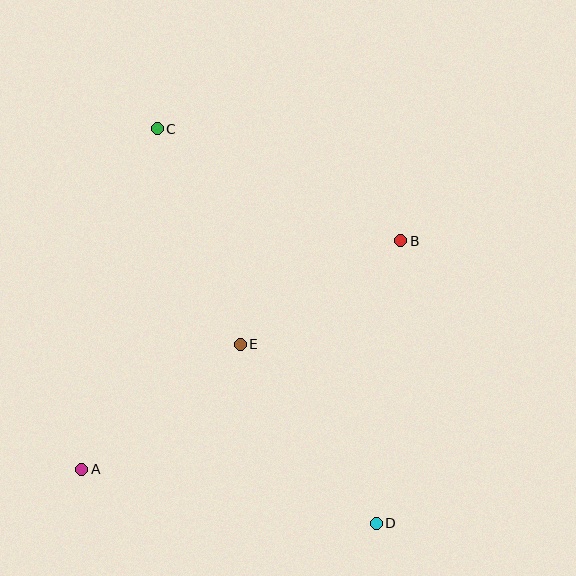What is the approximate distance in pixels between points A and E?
The distance between A and E is approximately 202 pixels.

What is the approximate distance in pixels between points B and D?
The distance between B and D is approximately 283 pixels.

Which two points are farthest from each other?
Points C and D are farthest from each other.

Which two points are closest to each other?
Points B and E are closest to each other.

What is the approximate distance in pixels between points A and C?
The distance between A and C is approximately 348 pixels.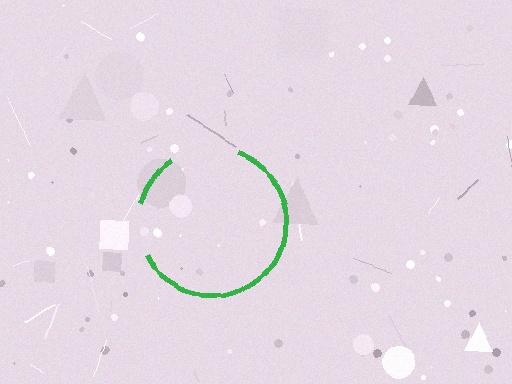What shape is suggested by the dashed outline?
The dashed outline suggests a circle.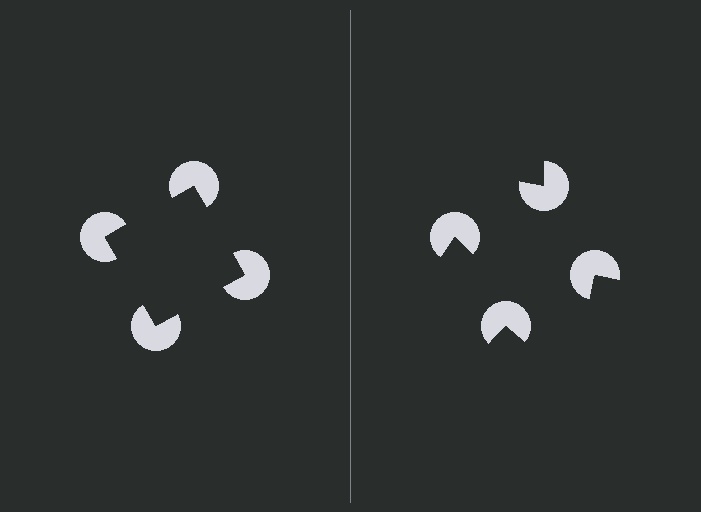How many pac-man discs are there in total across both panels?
8 — 4 on each side.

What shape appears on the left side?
An illusory square.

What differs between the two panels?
The pac-man discs are positioned identically on both sides; only the wedge orientations differ. On the left they align to a square; on the right they are misaligned.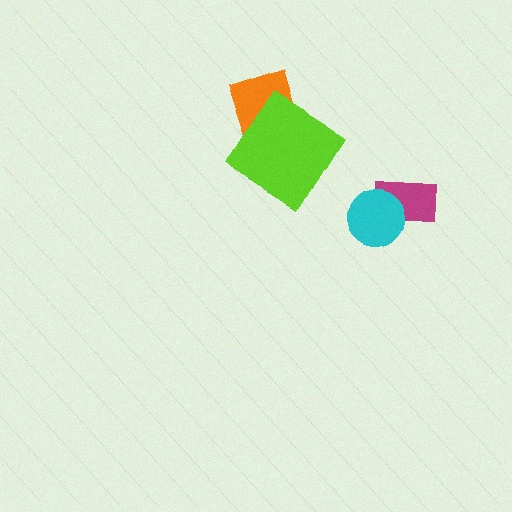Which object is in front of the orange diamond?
The lime diamond is in front of the orange diamond.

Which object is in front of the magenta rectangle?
The cyan circle is in front of the magenta rectangle.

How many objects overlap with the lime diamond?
1 object overlaps with the lime diamond.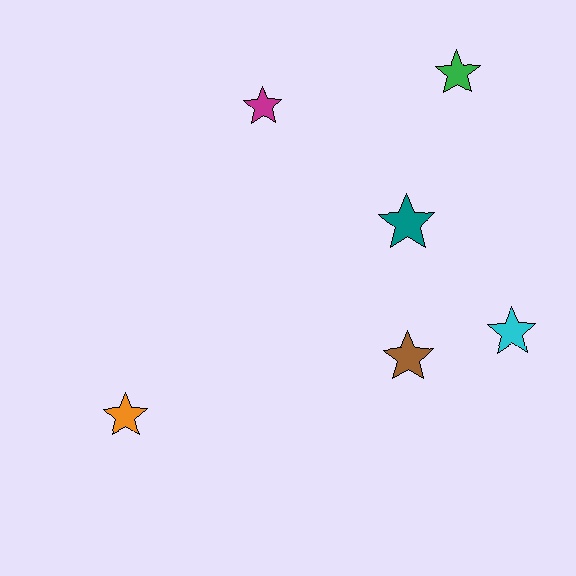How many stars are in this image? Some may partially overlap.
There are 6 stars.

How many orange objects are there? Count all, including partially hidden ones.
There is 1 orange object.